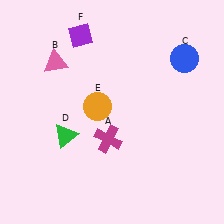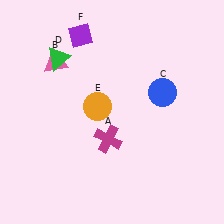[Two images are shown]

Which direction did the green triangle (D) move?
The green triangle (D) moved up.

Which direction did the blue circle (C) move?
The blue circle (C) moved down.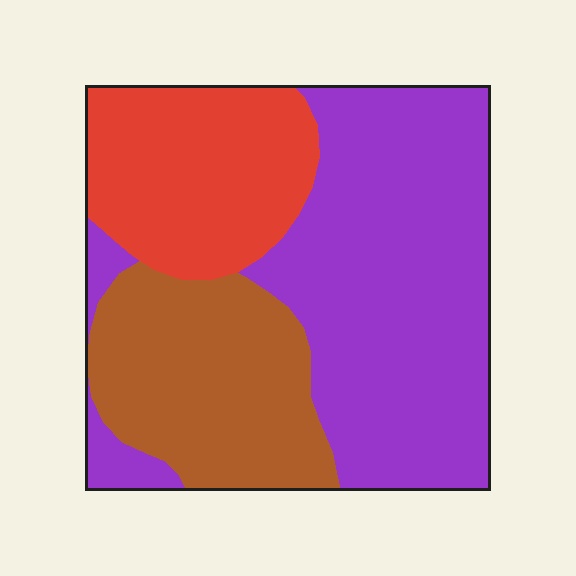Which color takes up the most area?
Purple, at roughly 50%.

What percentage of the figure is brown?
Brown covers 26% of the figure.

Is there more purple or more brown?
Purple.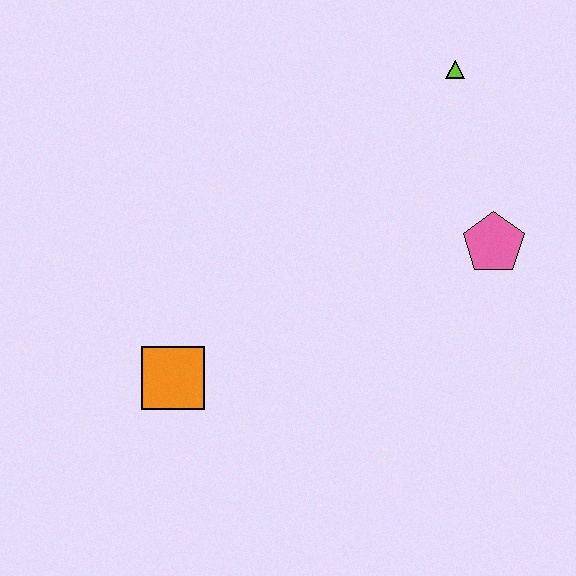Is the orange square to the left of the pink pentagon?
Yes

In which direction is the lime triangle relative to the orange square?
The lime triangle is above the orange square.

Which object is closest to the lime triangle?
The pink pentagon is closest to the lime triangle.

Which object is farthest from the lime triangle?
The orange square is farthest from the lime triangle.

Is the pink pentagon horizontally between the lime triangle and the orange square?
No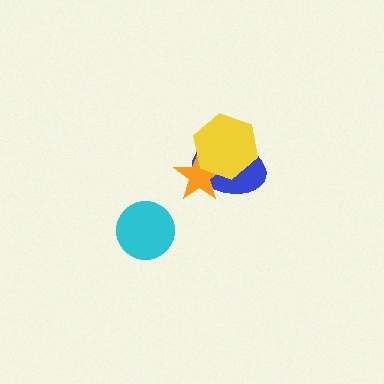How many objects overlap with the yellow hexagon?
2 objects overlap with the yellow hexagon.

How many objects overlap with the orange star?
2 objects overlap with the orange star.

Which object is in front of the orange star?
The yellow hexagon is in front of the orange star.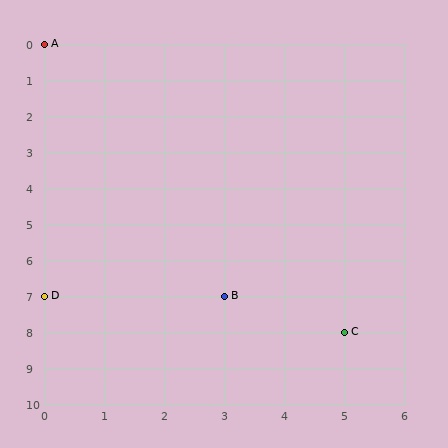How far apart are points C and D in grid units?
Points C and D are 5 columns and 1 row apart (about 5.1 grid units diagonally).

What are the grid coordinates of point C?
Point C is at grid coordinates (5, 8).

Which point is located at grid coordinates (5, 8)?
Point C is at (5, 8).